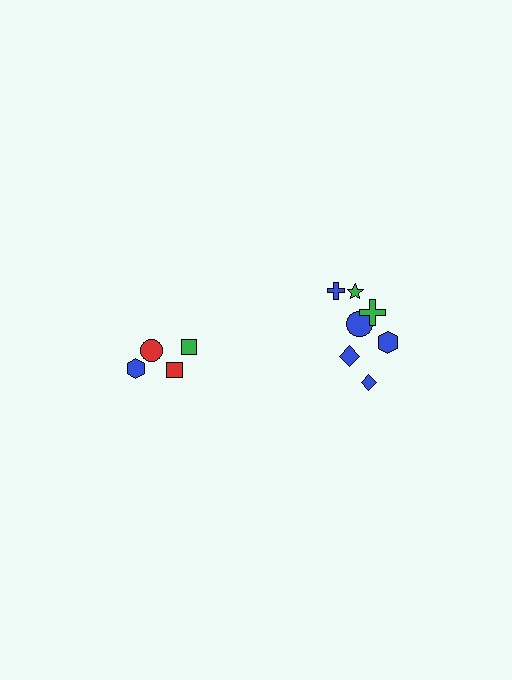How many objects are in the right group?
There are 7 objects.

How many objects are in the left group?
There are 4 objects.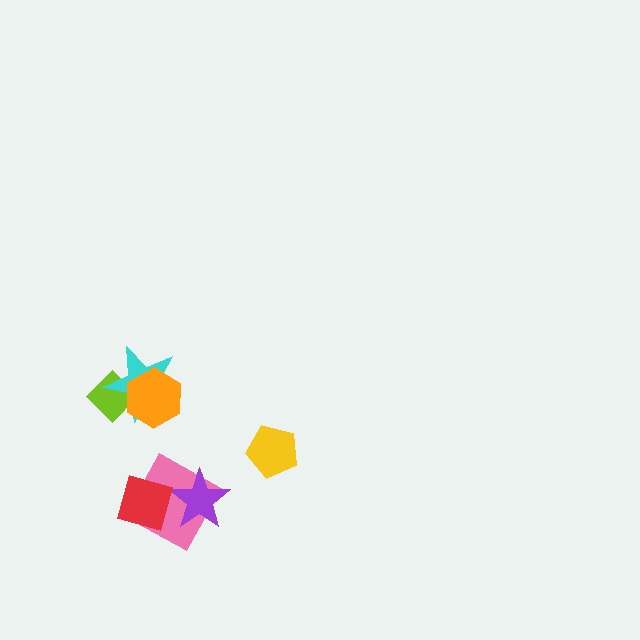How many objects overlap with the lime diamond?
2 objects overlap with the lime diamond.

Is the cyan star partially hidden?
Yes, it is partially covered by another shape.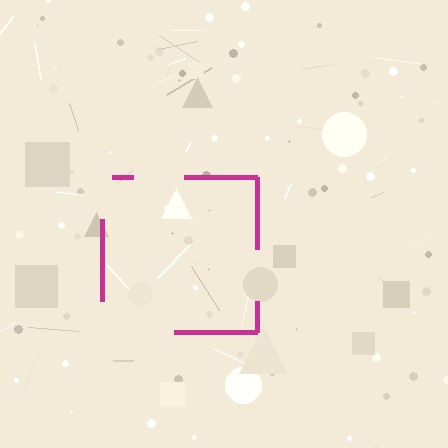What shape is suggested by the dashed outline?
The dashed outline suggests a square.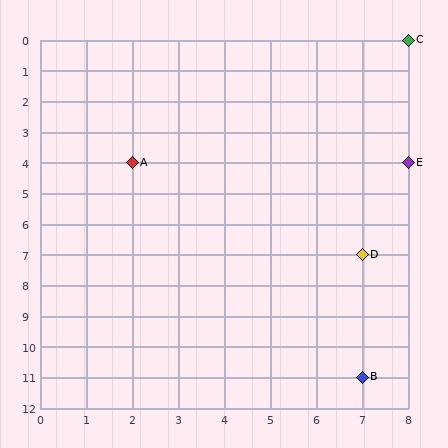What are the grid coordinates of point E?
Point E is at grid coordinates (8, 4).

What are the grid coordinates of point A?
Point A is at grid coordinates (2, 4).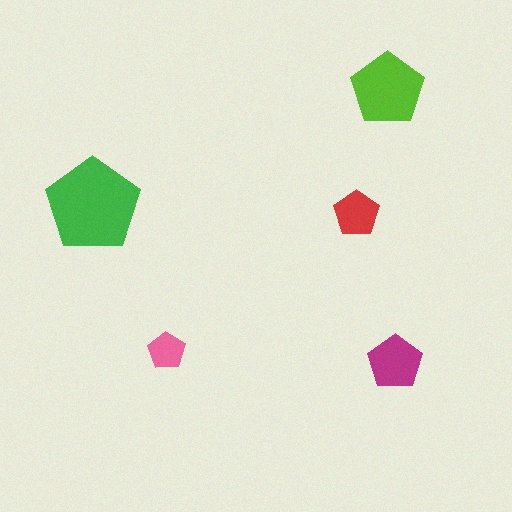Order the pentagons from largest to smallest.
the green one, the lime one, the magenta one, the red one, the pink one.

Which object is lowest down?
The magenta pentagon is bottommost.